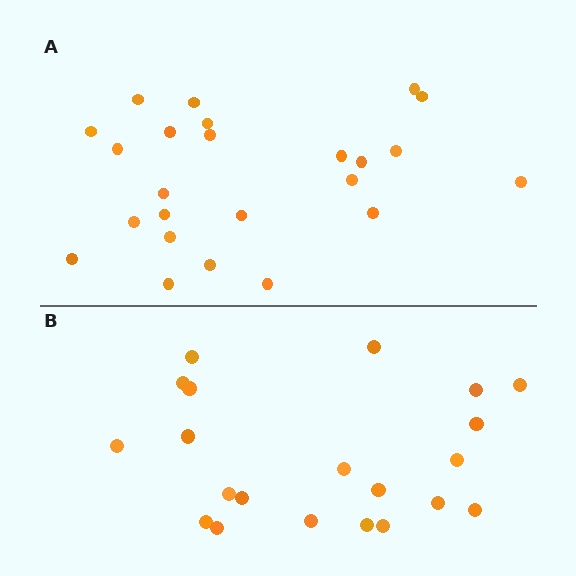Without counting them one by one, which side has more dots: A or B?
Region A (the top region) has more dots.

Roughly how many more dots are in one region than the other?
Region A has just a few more — roughly 2 or 3 more dots than region B.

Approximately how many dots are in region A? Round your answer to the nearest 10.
About 20 dots. (The exact count is 24, which rounds to 20.)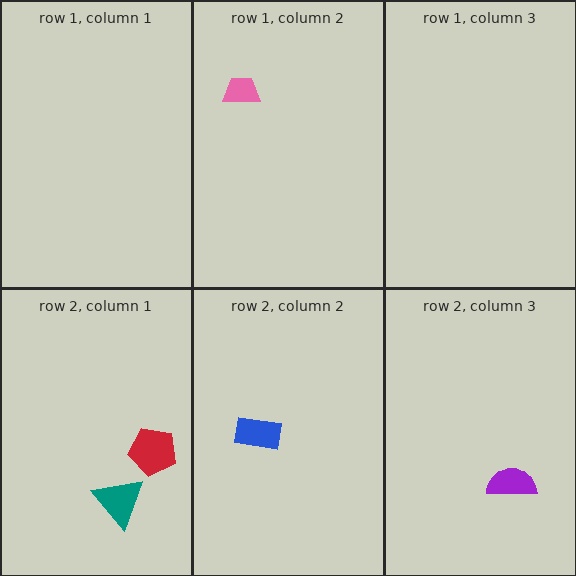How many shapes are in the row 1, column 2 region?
1.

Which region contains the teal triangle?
The row 2, column 1 region.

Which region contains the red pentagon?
The row 2, column 1 region.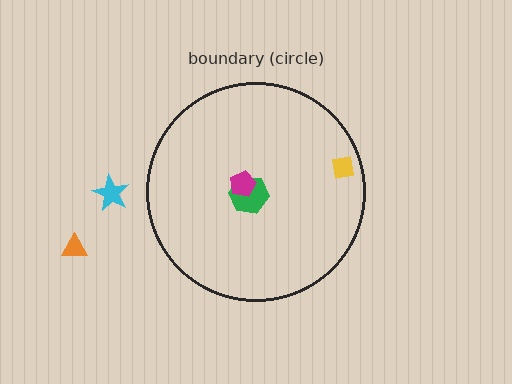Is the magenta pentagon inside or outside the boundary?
Inside.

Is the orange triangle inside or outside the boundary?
Outside.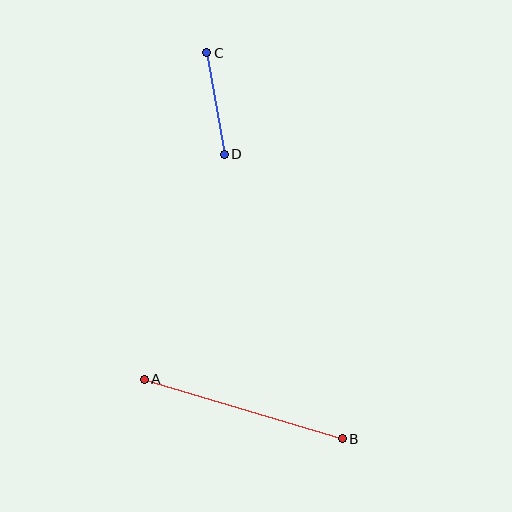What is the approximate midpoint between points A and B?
The midpoint is at approximately (243, 409) pixels.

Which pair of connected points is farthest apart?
Points A and B are farthest apart.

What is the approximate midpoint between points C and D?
The midpoint is at approximately (215, 104) pixels.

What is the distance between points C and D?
The distance is approximately 103 pixels.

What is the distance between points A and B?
The distance is approximately 207 pixels.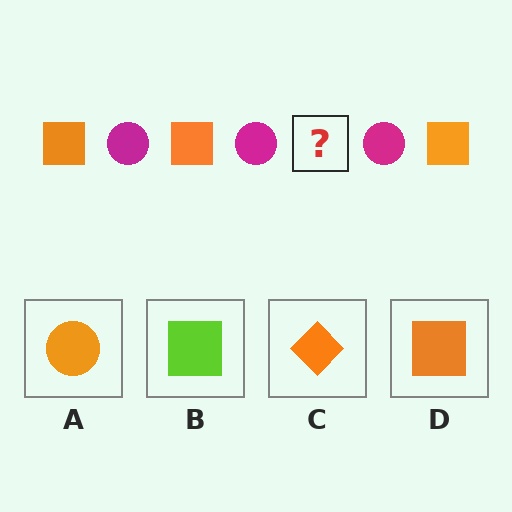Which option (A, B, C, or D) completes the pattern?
D.